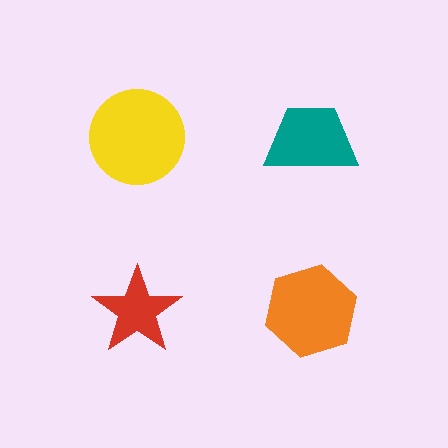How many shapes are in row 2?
2 shapes.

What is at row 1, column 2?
A teal trapezoid.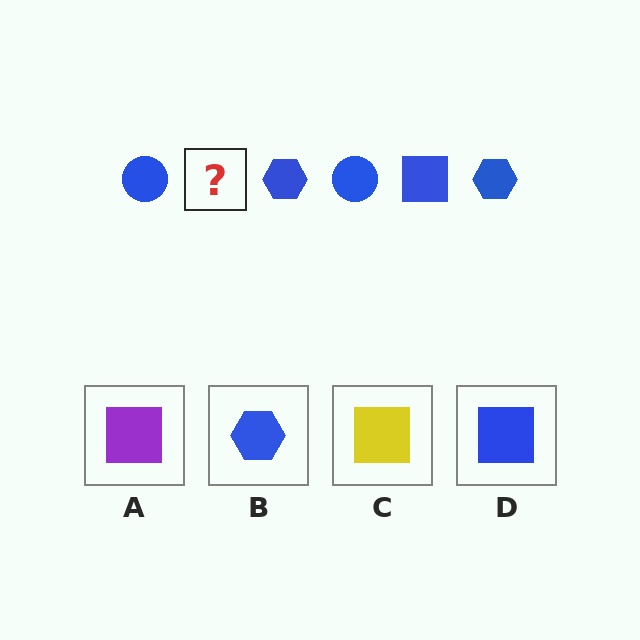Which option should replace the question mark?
Option D.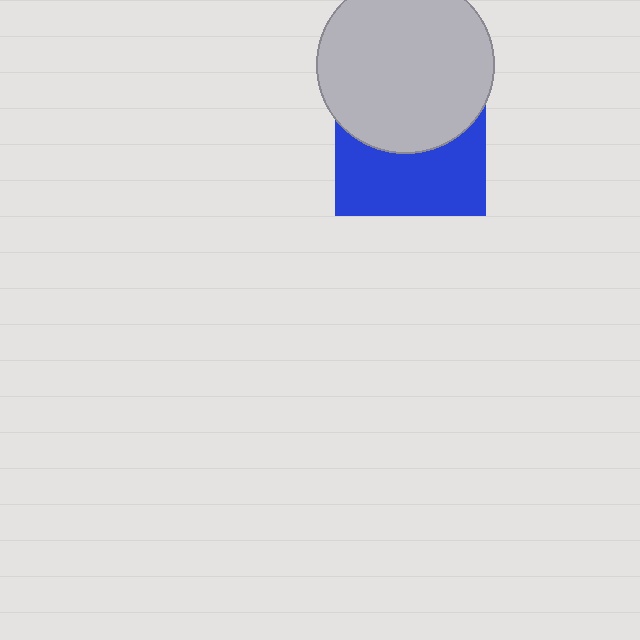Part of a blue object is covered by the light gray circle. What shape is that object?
It is a square.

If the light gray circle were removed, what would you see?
You would see the complete blue square.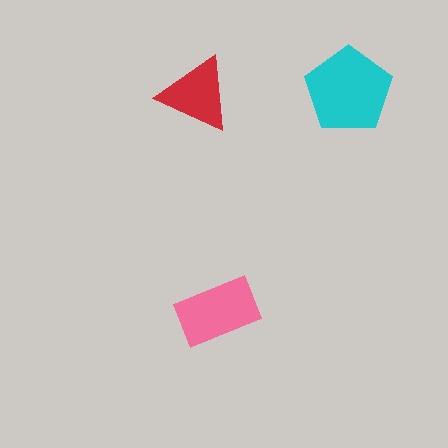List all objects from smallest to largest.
The red triangle, the pink rectangle, the cyan pentagon.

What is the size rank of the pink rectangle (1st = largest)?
2nd.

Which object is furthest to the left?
The red triangle is leftmost.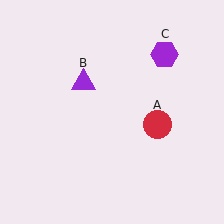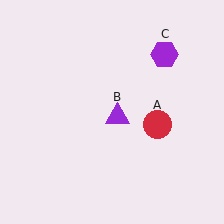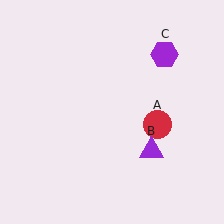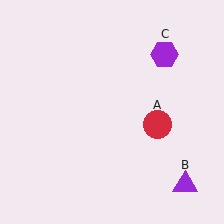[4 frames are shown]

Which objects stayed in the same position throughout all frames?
Red circle (object A) and purple hexagon (object C) remained stationary.